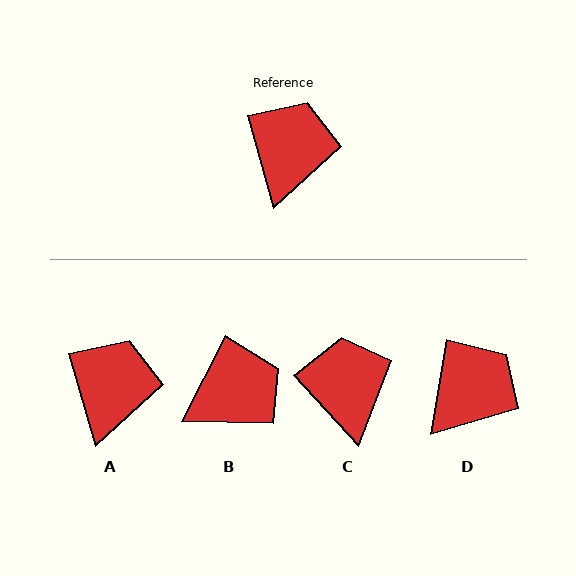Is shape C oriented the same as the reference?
No, it is off by about 27 degrees.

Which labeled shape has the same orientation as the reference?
A.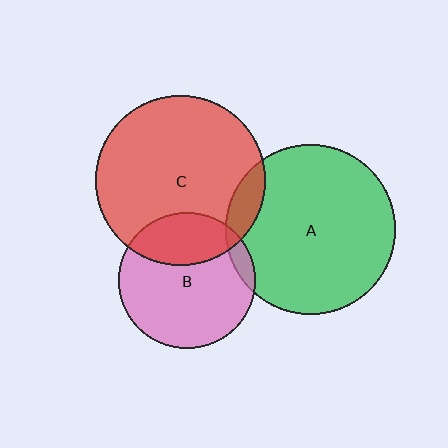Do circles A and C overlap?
Yes.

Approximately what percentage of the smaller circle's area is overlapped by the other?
Approximately 10%.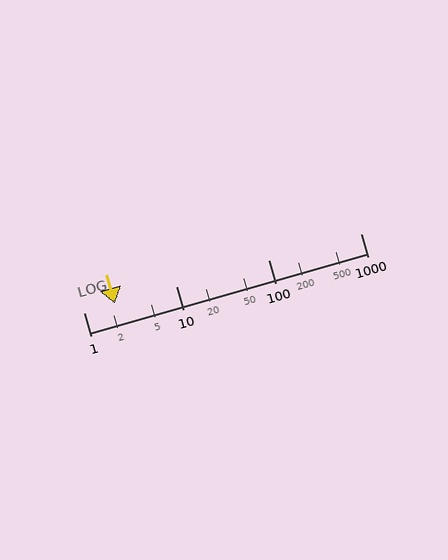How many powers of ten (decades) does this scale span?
The scale spans 3 decades, from 1 to 1000.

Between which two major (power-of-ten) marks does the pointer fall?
The pointer is between 1 and 10.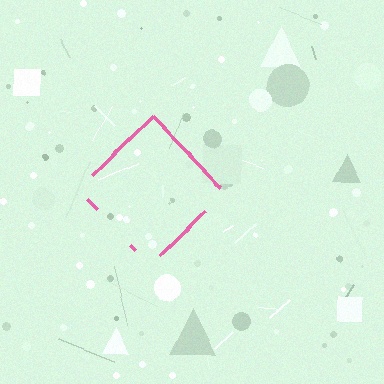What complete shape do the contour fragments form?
The contour fragments form a diamond.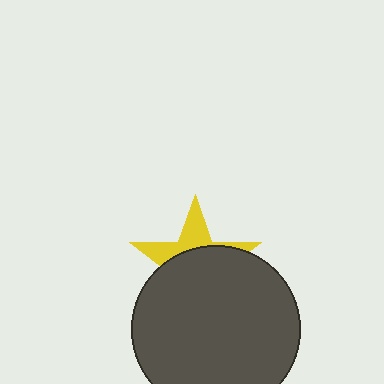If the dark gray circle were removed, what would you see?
You would see the complete yellow star.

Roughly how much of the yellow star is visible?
A small part of it is visible (roughly 35%).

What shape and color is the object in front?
The object in front is a dark gray circle.